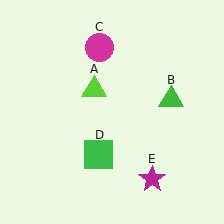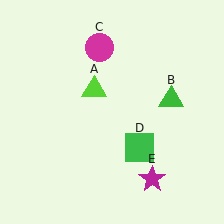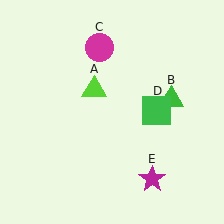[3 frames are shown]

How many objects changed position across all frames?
1 object changed position: green square (object D).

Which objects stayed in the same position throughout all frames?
Lime triangle (object A) and green triangle (object B) and magenta circle (object C) and magenta star (object E) remained stationary.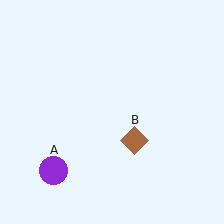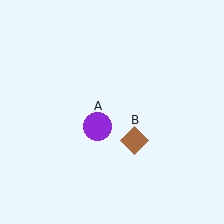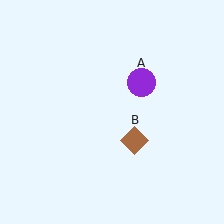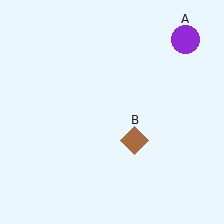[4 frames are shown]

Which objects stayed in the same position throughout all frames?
Brown diamond (object B) remained stationary.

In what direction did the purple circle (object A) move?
The purple circle (object A) moved up and to the right.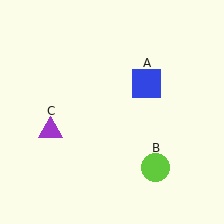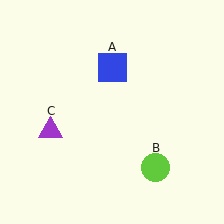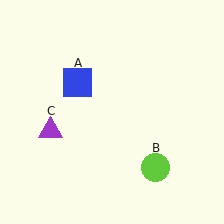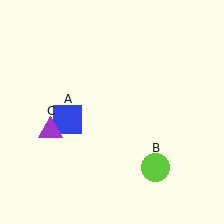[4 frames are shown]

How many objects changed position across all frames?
1 object changed position: blue square (object A).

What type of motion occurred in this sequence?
The blue square (object A) rotated counterclockwise around the center of the scene.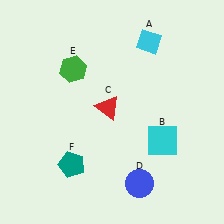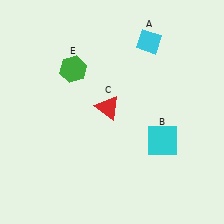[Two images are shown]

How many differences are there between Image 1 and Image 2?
There are 2 differences between the two images.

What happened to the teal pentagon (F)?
The teal pentagon (F) was removed in Image 2. It was in the bottom-left area of Image 1.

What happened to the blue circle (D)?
The blue circle (D) was removed in Image 2. It was in the bottom-right area of Image 1.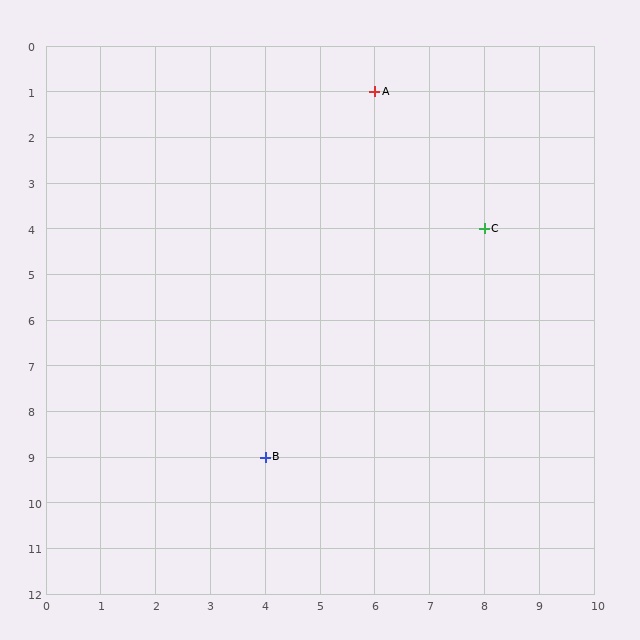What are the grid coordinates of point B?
Point B is at grid coordinates (4, 9).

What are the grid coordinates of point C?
Point C is at grid coordinates (8, 4).